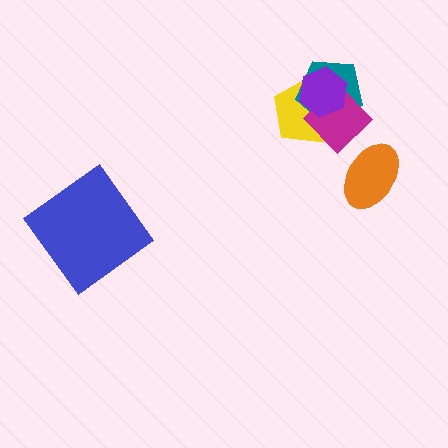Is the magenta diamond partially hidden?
Yes, it is partially covered by another shape.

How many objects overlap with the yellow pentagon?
3 objects overlap with the yellow pentagon.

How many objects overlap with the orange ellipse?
0 objects overlap with the orange ellipse.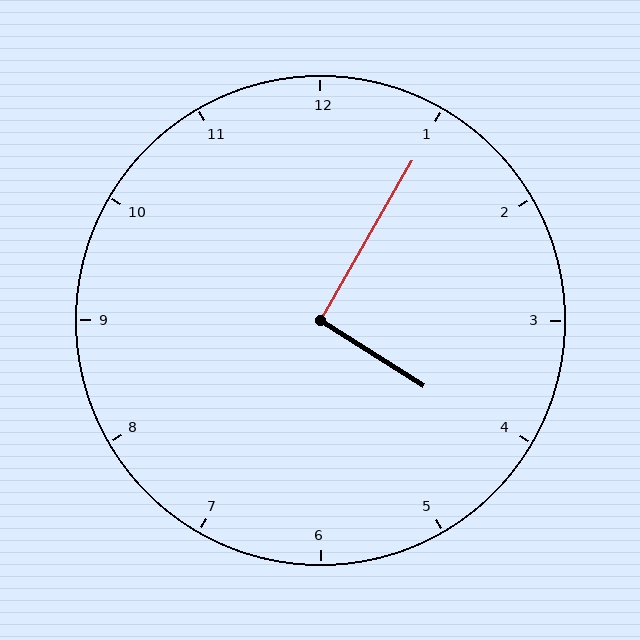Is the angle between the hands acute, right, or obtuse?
It is right.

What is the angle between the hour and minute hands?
Approximately 92 degrees.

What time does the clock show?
4:05.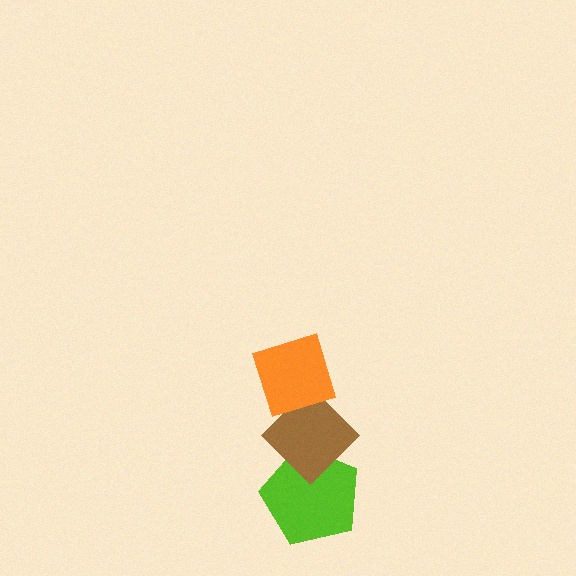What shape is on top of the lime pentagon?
The brown diamond is on top of the lime pentagon.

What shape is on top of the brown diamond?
The orange diamond is on top of the brown diamond.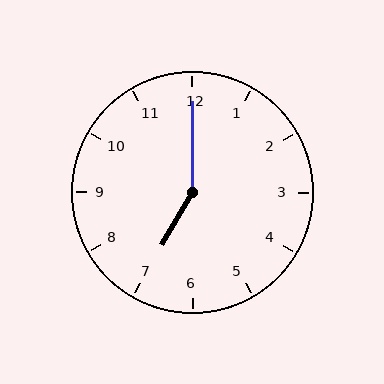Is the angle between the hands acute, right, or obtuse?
It is obtuse.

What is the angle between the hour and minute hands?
Approximately 150 degrees.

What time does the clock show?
7:00.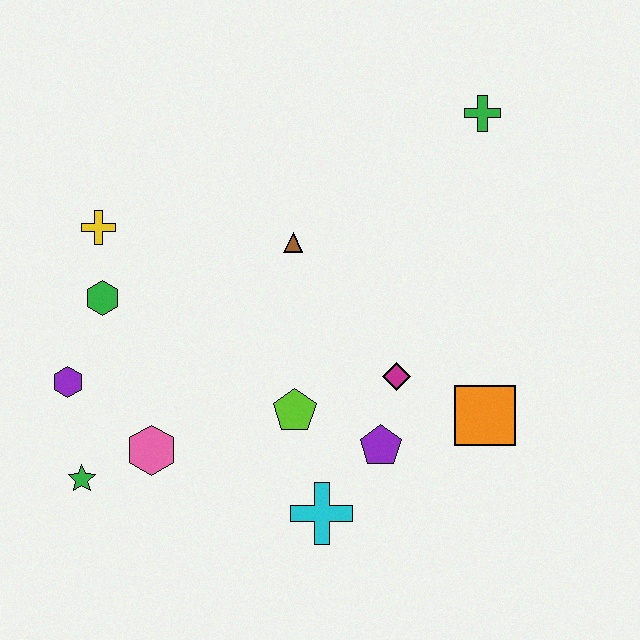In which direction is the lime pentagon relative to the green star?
The lime pentagon is to the right of the green star.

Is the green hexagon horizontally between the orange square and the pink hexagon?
No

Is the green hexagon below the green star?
No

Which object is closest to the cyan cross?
The purple pentagon is closest to the cyan cross.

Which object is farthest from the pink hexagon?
The green cross is farthest from the pink hexagon.